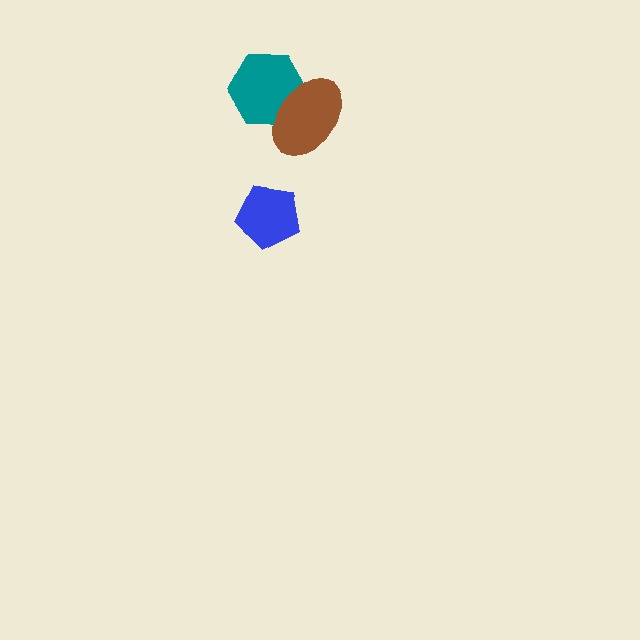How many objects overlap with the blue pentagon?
0 objects overlap with the blue pentagon.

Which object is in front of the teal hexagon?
The brown ellipse is in front of the teal hexagon.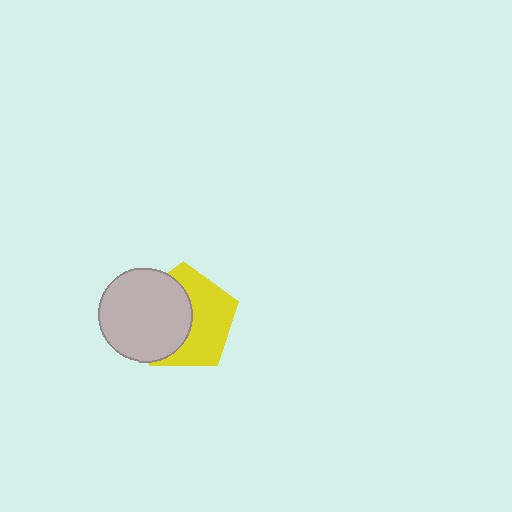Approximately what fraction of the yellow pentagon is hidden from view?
Roughly 48% of the yellow pentagon is hidden behind the light gray circle.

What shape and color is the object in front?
The object in front is a light gray circle.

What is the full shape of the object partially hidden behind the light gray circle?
The partially hidden object is a yellow pentagon.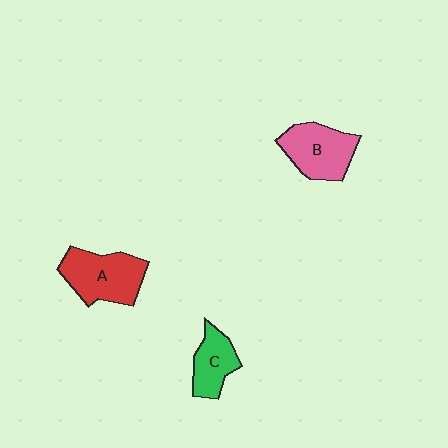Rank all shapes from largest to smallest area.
From largest to smallest: A (red), B (pink), C (green).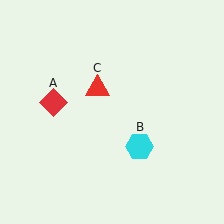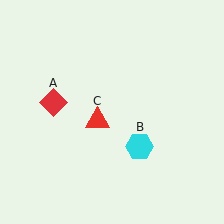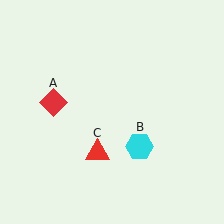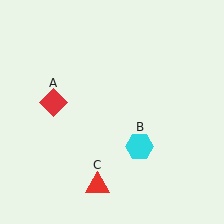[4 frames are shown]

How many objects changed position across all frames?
1 object changed position: red triangle (object C).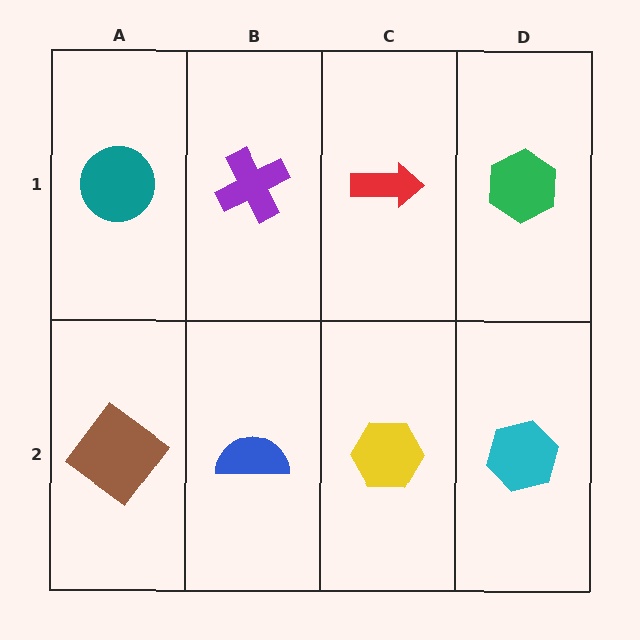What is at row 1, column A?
A teal circle.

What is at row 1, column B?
A purple cross.